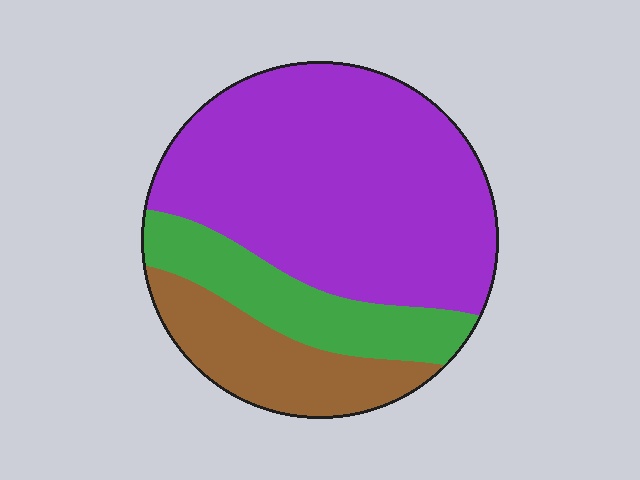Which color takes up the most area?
Purple, at roughly 60%.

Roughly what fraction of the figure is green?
Green covers around 20% of the figure.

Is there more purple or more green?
Purple.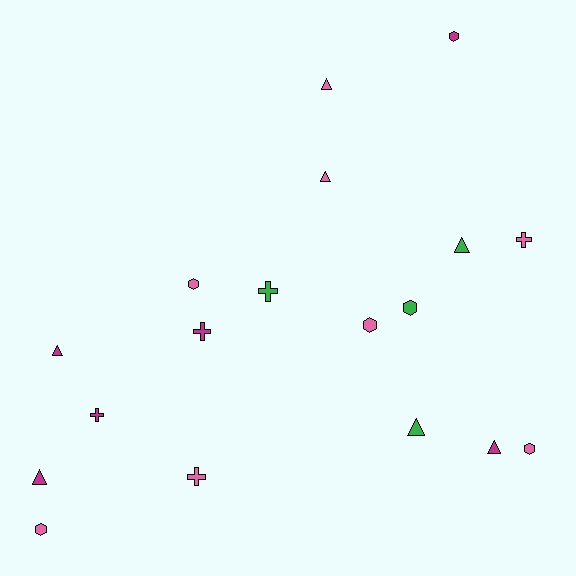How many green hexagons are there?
There is 1 green hexagon.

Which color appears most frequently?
Pink, with 8 objects.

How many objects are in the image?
There are 18 objects.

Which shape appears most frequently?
Triangle, with 7 objects.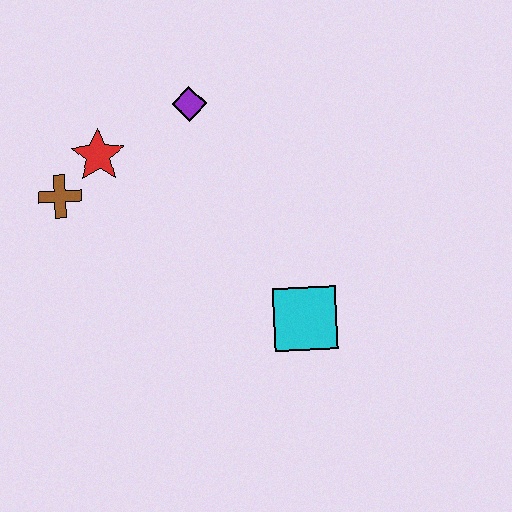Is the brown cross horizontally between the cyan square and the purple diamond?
No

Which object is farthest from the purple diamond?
The cyan square is farthest from the purple diamond.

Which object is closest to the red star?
The brown cross is closest to the red star.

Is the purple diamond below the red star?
No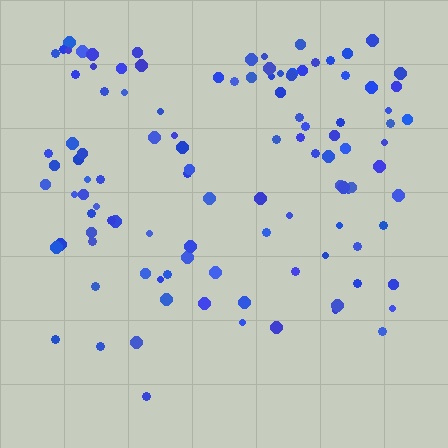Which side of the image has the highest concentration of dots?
The top.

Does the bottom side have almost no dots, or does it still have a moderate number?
Still a moderate number, just noticeably fewer than the top.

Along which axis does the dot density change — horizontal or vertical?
Vertical.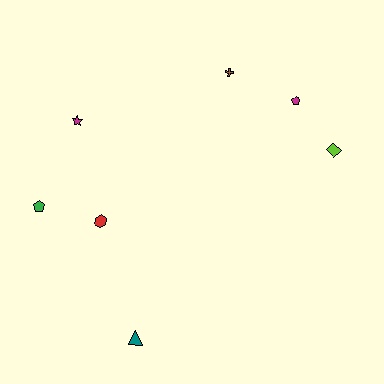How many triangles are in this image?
There is 1 triangle.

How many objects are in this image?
There are 7 objects.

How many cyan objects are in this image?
There are no cyan objects.